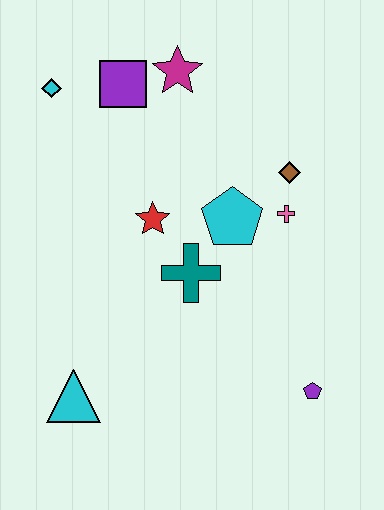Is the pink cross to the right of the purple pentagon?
No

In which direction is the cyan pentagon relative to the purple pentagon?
The cyan pentagon is above the purple pentagon.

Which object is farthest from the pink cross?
The cyan triangle is farthest from the pink cross.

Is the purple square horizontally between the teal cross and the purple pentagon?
No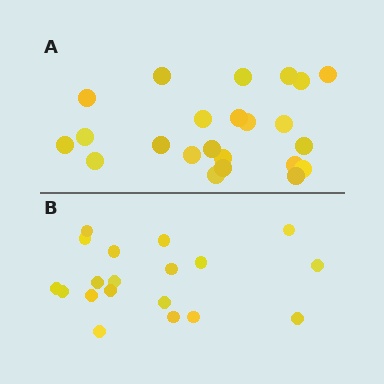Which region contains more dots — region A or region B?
Region A (the top region) has more dots.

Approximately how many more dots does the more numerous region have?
Region A has about 4 more dots than region B.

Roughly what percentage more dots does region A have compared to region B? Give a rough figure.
About 20% more.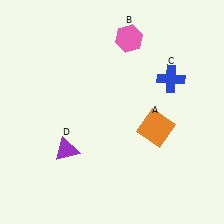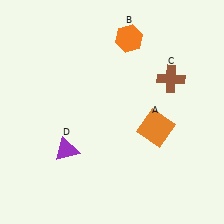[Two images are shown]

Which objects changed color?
B changed from pink to orange. C changed from blue to brown.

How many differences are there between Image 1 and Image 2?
There are 2 differences between the two images.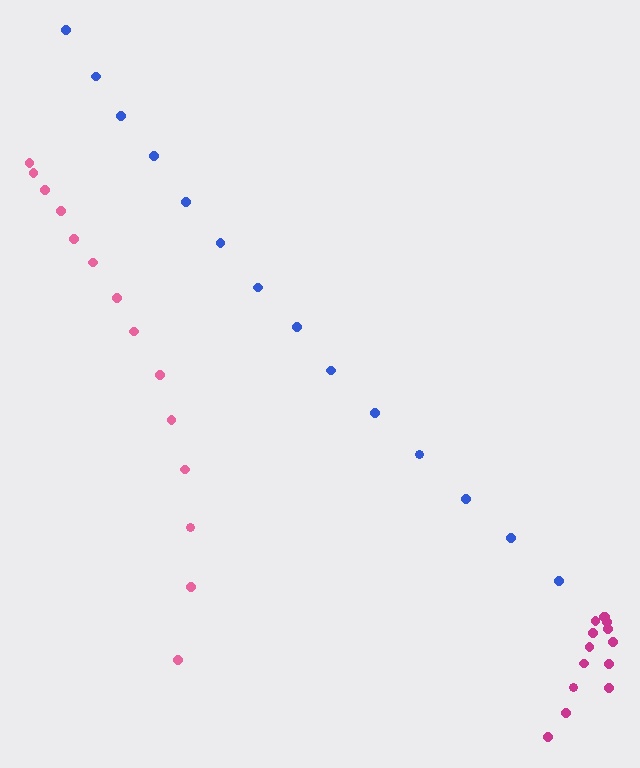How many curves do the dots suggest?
There are 3 distinct paths.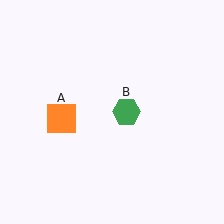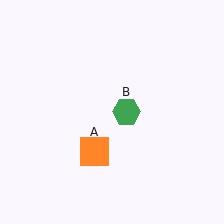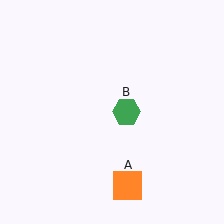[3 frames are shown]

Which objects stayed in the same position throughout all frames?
Green hexagon (object B) remained stationary.